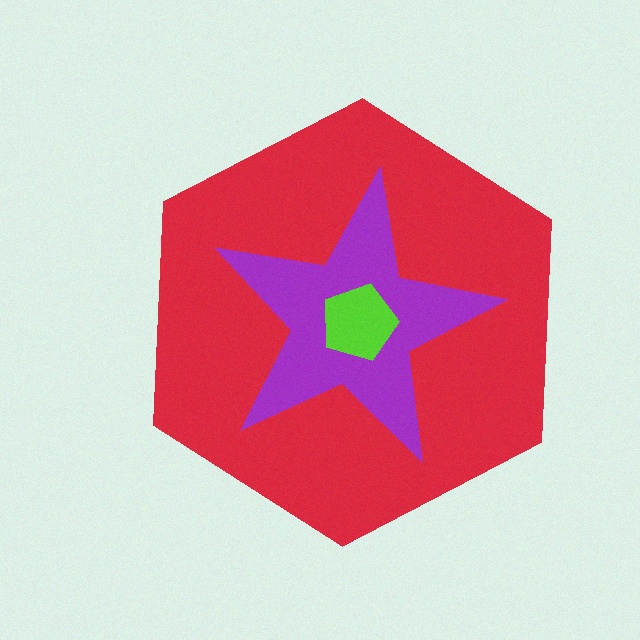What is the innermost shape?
The lime pentagon.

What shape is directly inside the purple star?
The lime pentagon.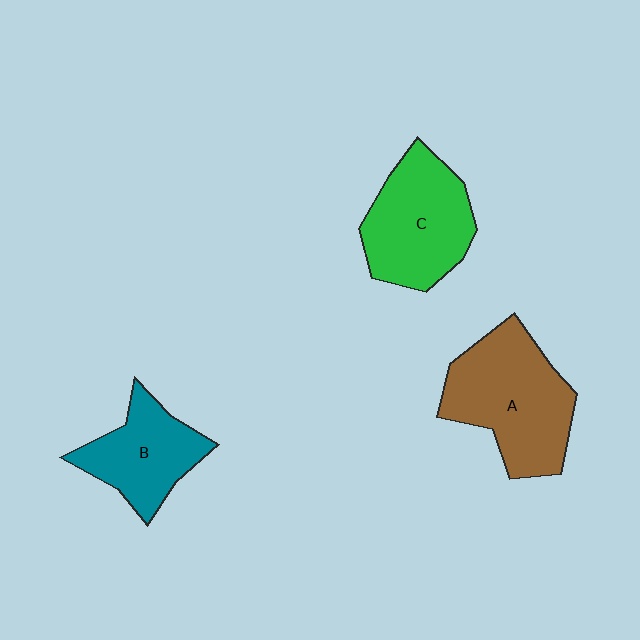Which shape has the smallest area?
Shape B (teal).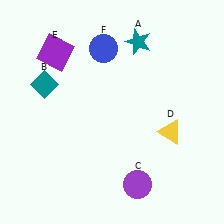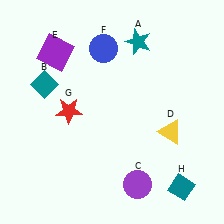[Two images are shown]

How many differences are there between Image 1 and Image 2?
There are 2 differences between the two images.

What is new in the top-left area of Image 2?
A red star (G) was added in the top-left area of Image 2.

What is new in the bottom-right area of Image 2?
A teal diamond (H) was added in the bottom-right area of Image 2.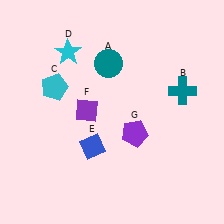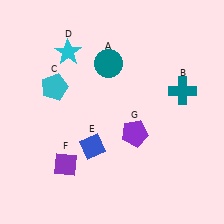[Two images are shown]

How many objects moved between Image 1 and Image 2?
1 object moved between the two images.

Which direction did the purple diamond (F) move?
The purple diamond (F) moved down.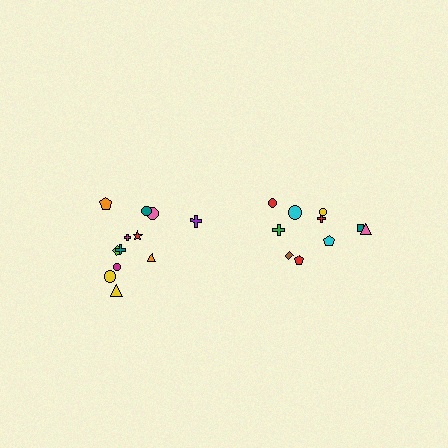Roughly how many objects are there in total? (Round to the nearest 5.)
Roughly 20 objects in total.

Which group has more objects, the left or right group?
The left group.